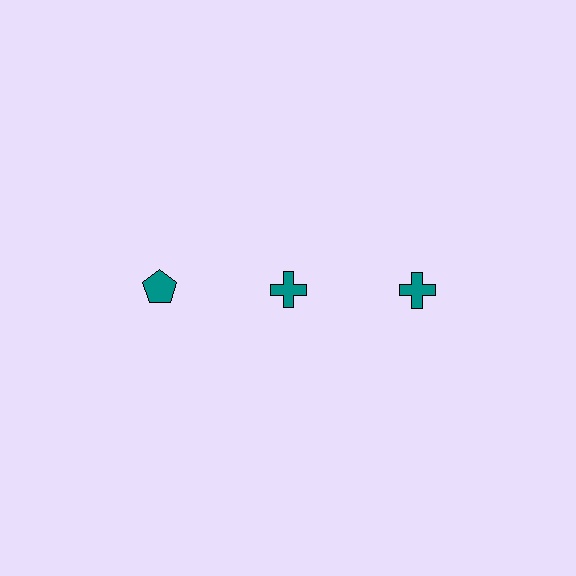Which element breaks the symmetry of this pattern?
The teal pentagon in the top row, leftmost column breaks the symmetry. All other shapes are teal crosses.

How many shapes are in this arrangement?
There are 3 shapes arranged in a grid pattern.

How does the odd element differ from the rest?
It has a different shape: pentagon instead of cross.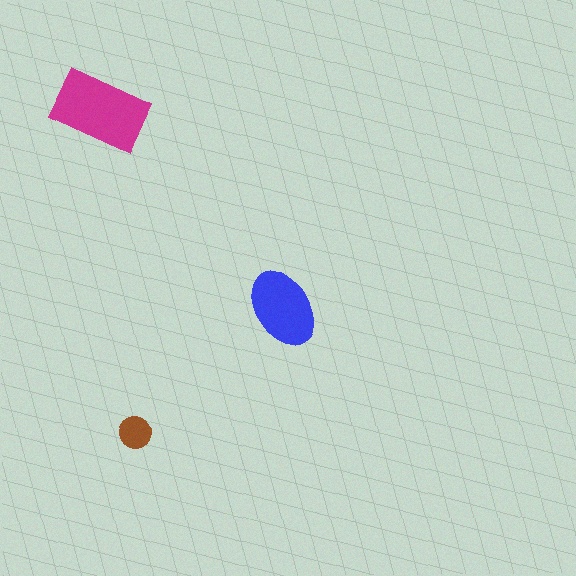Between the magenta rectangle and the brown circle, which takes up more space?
The magenta rectangle.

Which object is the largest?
The magenta rectangle.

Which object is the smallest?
The brown circle.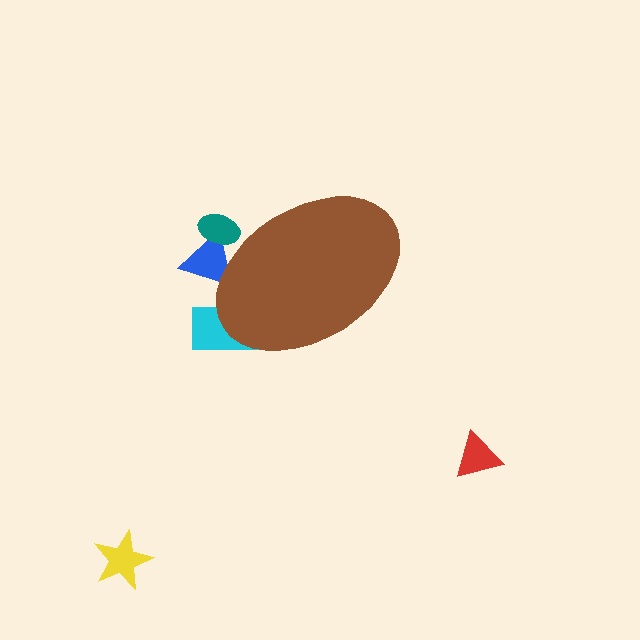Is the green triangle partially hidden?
Yes, the green triangle is partially hidden behind the brown ellipse.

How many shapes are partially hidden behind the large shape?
4 shapes are partially hidden.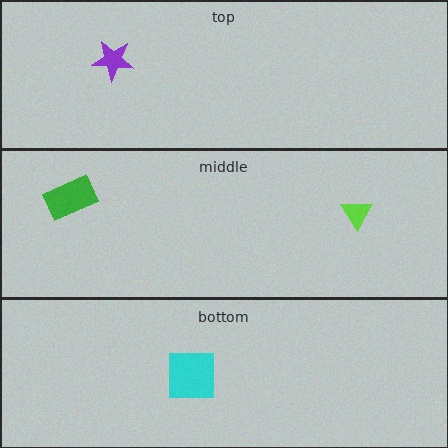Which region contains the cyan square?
The bottom region.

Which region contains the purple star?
The top region.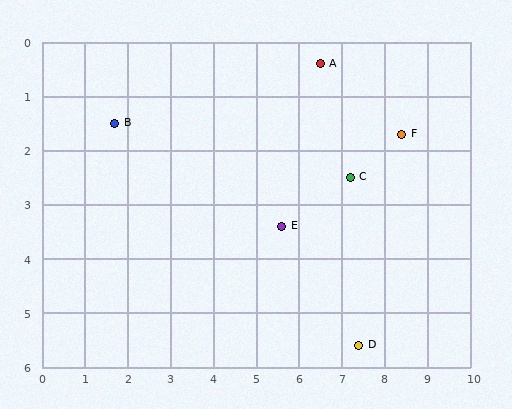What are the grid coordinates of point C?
Point C is at approximately (7.2, 2.5).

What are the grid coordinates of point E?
Point E is at approximately (5.6, 3.4).